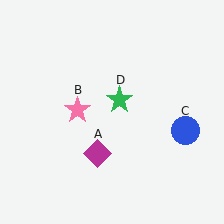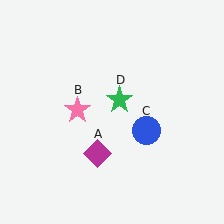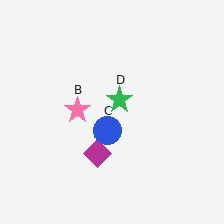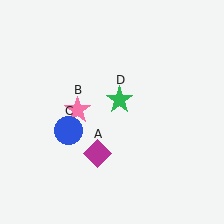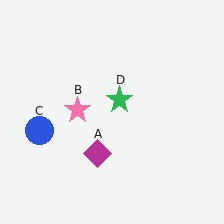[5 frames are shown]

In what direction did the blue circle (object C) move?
The blue circle (object C) moved left.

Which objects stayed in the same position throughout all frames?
Magenta diamond (object A) and pink star (object B) and green star (object D) remained stationary.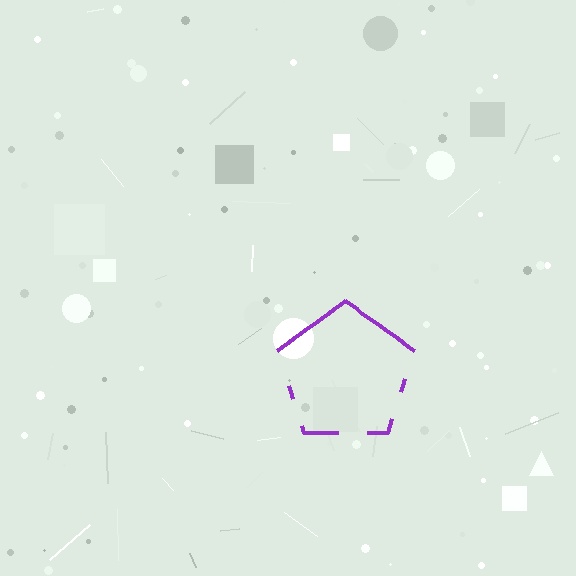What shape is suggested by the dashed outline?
The dashed outline suggests a pentagon.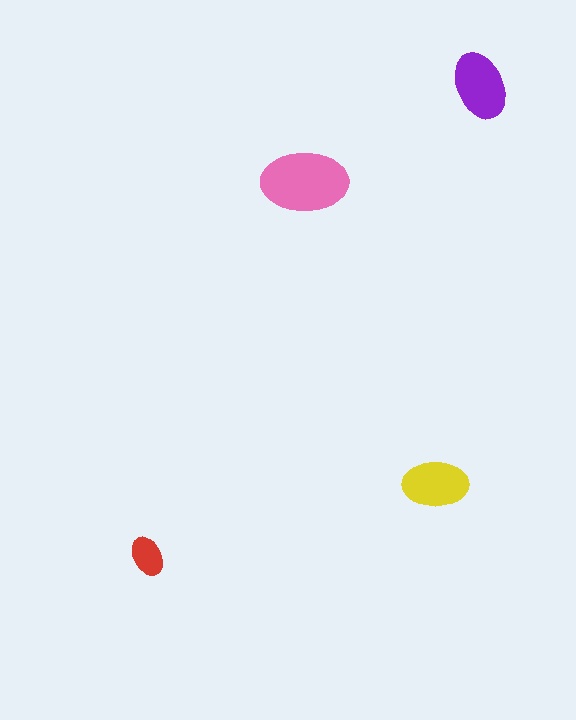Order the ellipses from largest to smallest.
the pink one, the purple one, the yellow one, the red one.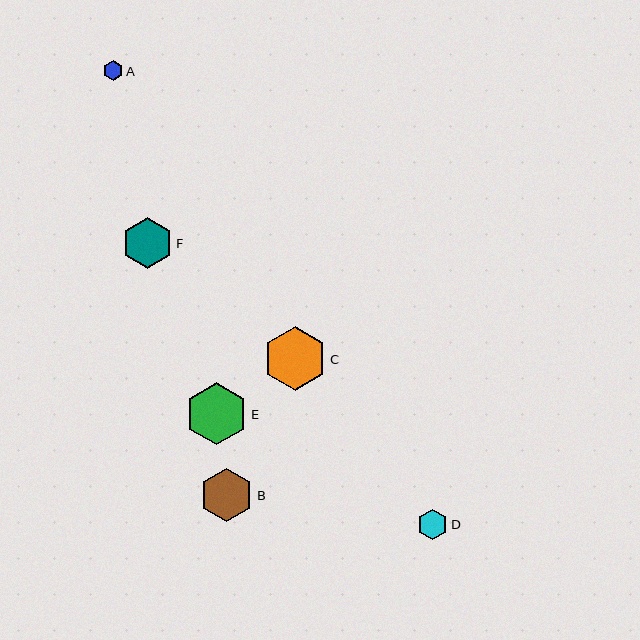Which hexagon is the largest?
Hexagon C is the largest with a size of approximately 64 pixels.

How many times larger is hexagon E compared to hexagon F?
Hexagon E is approximately 1.2 times the size of hexagon F.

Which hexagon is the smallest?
Hexagon A is the smallest with a size of approximately 20 pixels.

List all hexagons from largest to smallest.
From largest to smallest: C, E, B, F, D, A.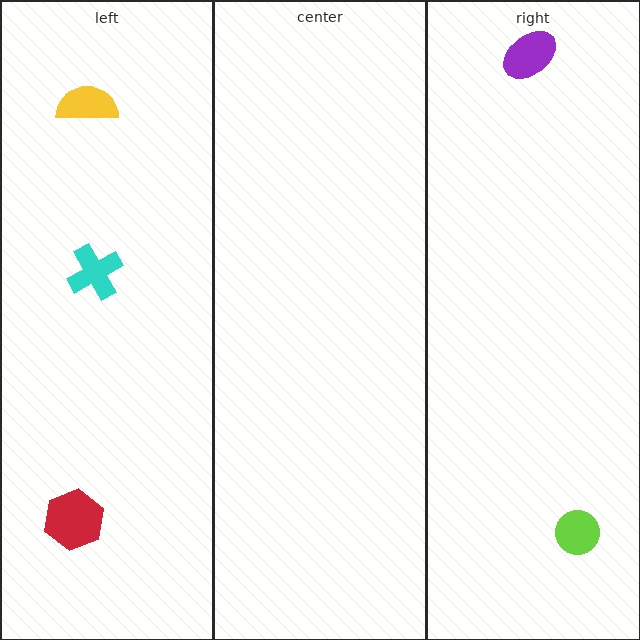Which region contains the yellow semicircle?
The left region.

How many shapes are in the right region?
2.